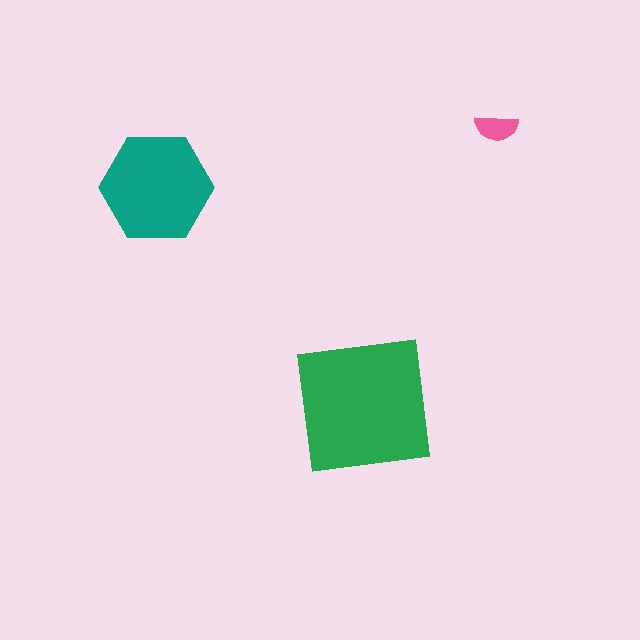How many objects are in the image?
There are 3 objects in the image.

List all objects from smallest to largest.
The pink semicircle, the teal hexagon, the green square.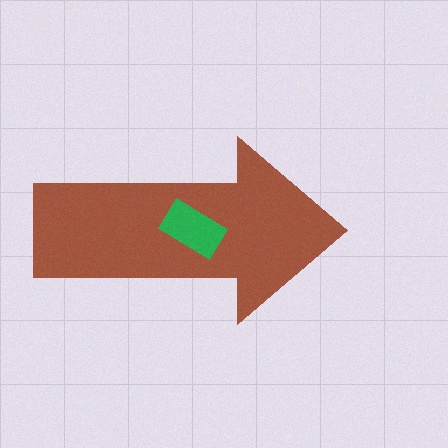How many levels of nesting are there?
2.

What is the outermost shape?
The brown arrow.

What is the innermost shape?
The green rectangle.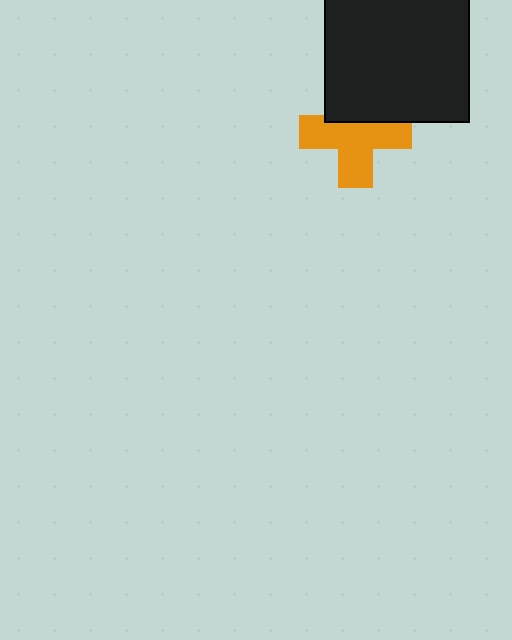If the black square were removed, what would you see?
You would see the complete orange cross.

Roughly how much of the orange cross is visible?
Most of it is visible (roughly 68%).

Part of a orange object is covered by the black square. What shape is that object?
It is a cross.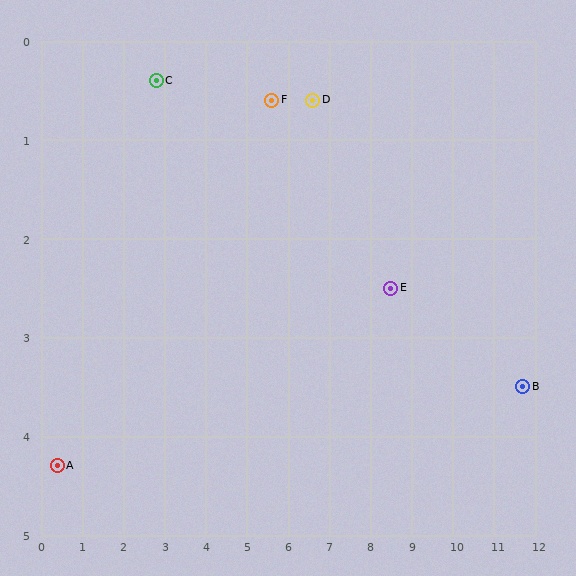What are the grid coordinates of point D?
Point D is at approximately (6.6, 0.6).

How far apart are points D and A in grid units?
Points D and A are about 7.2 grid units apart.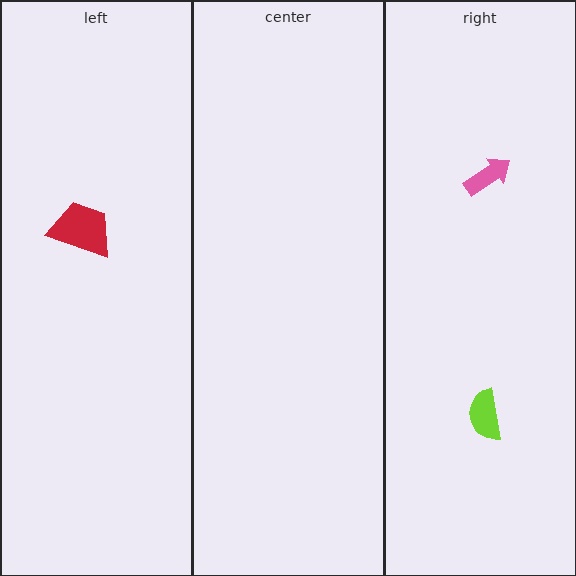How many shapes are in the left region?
1.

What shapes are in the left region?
The red trapezoid.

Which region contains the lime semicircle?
The right region.